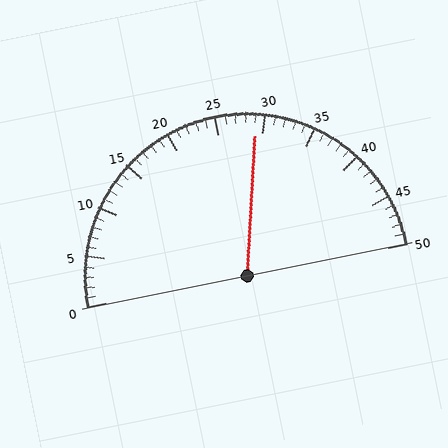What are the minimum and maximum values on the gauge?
The gauge ranges from 0 to 50.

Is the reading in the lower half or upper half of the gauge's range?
The reading is in the upper half of the range (0 to 50).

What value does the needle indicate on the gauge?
The needle indicates approximately 29.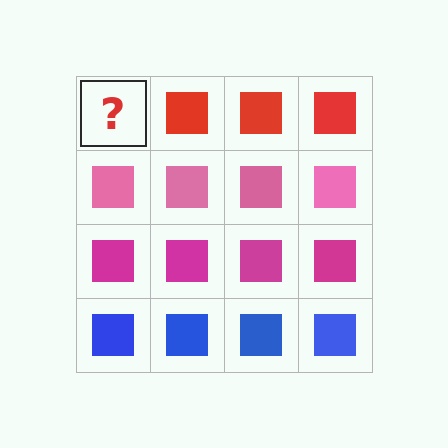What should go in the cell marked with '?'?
The missing cell should contain a red square.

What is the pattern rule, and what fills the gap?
The rule is that each row has a consistent color. The gap should be filled with a red square.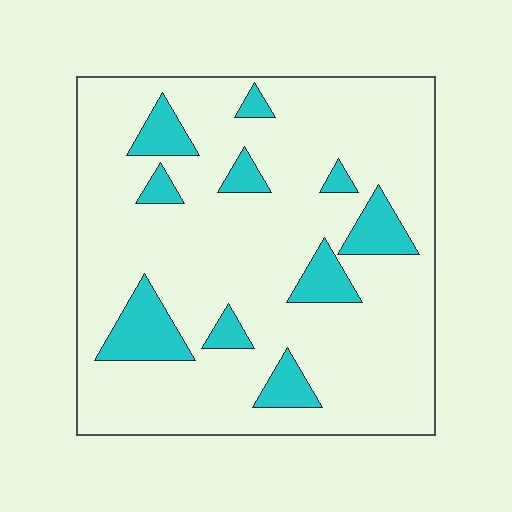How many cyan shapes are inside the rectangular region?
10.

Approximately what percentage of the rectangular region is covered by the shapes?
Approximately 15%.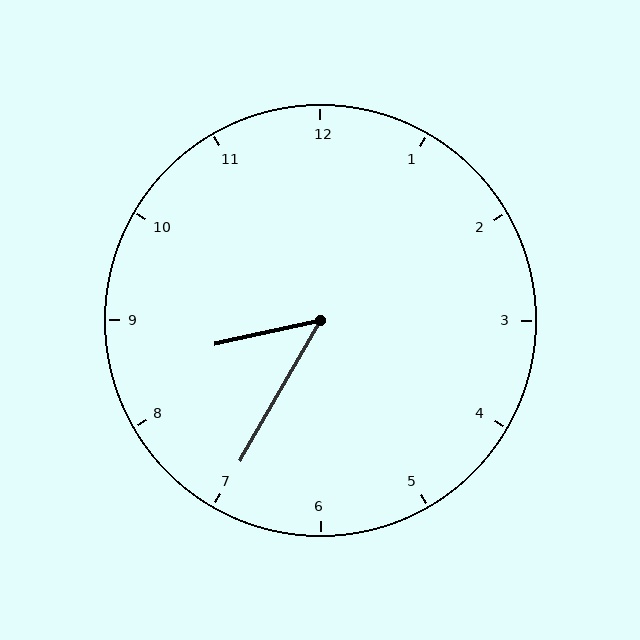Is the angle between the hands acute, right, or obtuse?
It is acute.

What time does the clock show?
8:35.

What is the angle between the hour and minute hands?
Approximately 48 degrees.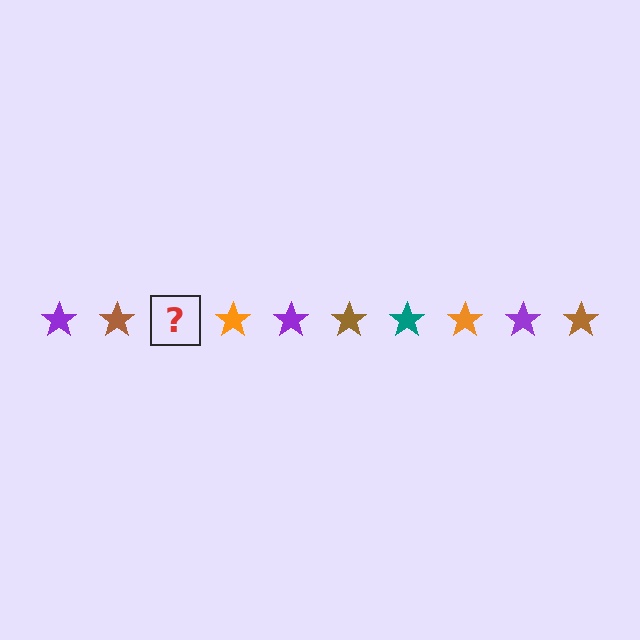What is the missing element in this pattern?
The missing element is a teal star.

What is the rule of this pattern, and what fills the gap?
The rule is that the pattern cycles through purple, brown, teal, orange stars. The gap should be filled with a teal star.